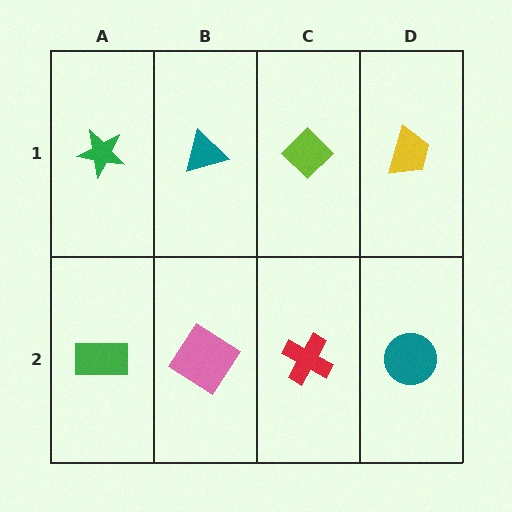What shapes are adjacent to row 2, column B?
A teal triangle (row 1, column B), a green rectangle (row 2, column A), a red cross (row 2, column C).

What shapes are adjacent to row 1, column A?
A green rectangle (row 2, column A), a teal triangle (row 1, column B).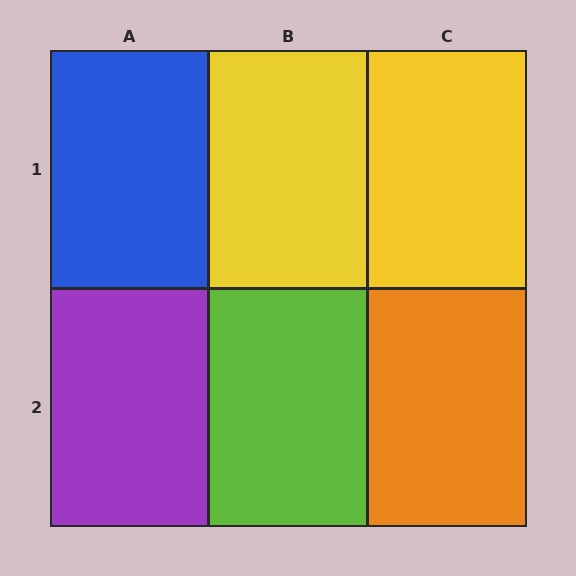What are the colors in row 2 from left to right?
Purple, lime, orange.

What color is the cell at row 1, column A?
Blue.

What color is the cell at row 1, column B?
Yellow.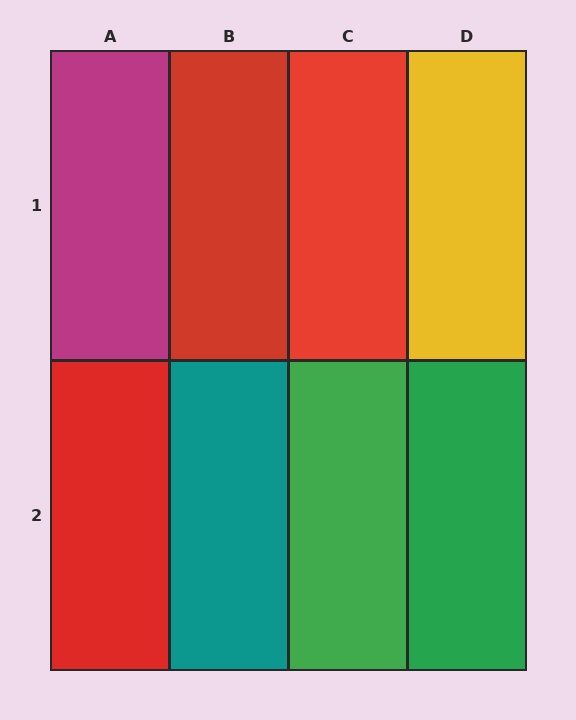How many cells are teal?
1 cell is teal.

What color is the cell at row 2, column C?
Green.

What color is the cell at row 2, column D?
Green.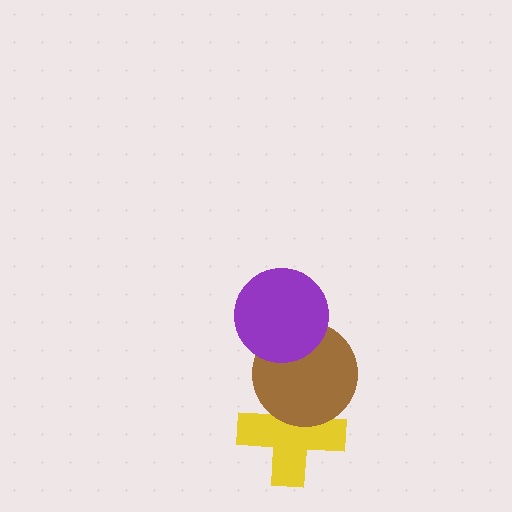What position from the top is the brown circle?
The brown circle is 2nd from the top.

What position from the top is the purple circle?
The purple circle is 1st from the top.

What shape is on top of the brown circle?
The purple circle is on top of the brown circle.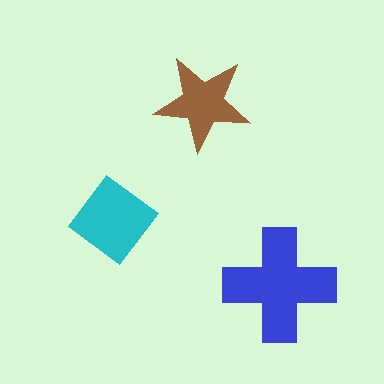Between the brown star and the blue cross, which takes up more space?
The blue cross.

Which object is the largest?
The blue cross.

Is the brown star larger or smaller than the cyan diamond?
Smaller.